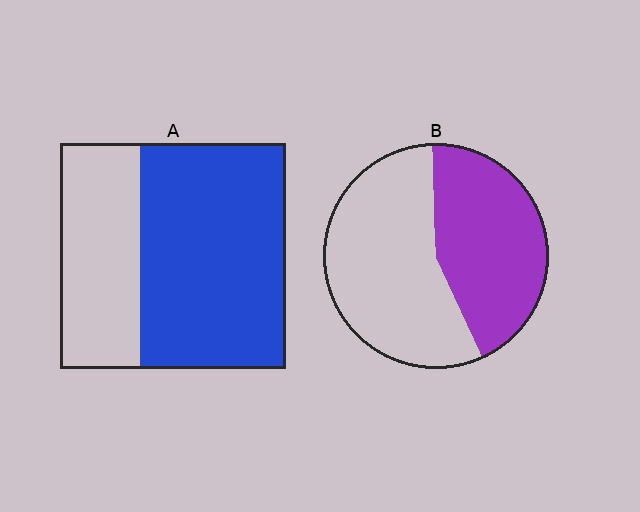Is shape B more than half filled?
No.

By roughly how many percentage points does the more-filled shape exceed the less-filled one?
By roughly 20 percentage points (A over B).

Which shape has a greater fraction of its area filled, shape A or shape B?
Shape A.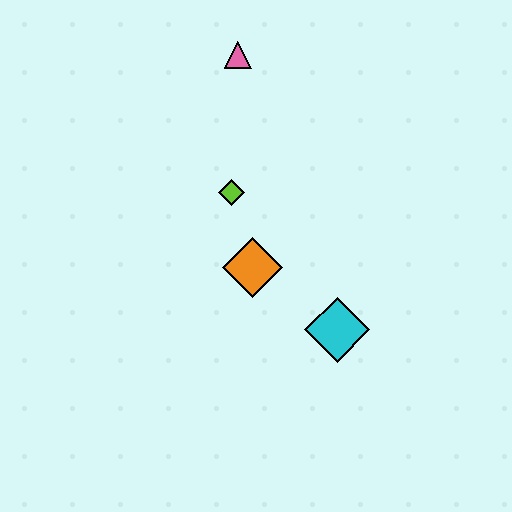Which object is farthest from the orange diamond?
The pink triangle is farthest from the orange diamond.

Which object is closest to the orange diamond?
The lime diamond is closest to the orange diamond.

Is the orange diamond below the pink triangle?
Yes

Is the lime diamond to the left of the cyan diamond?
Yes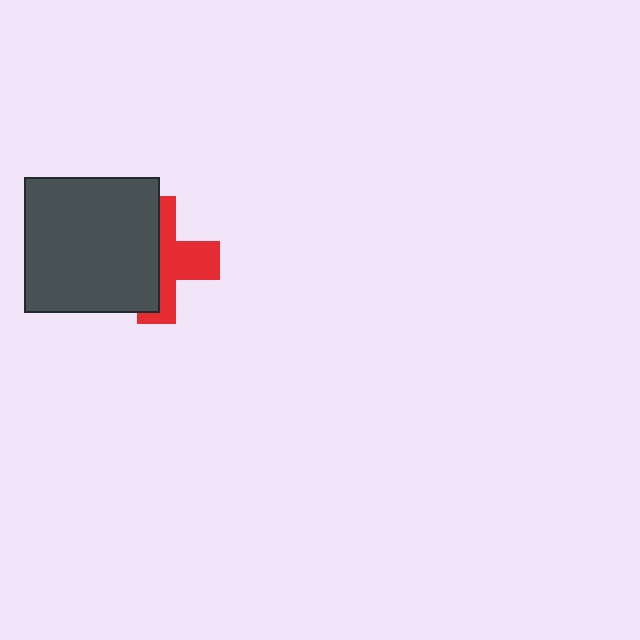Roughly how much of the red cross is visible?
About half of it is visible (roughly 48%).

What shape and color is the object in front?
The object in front is a dark gray square.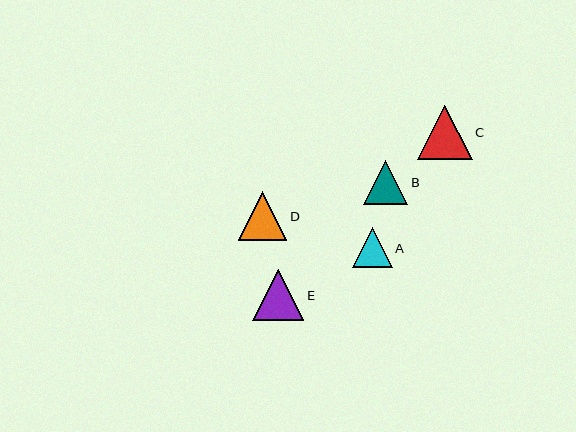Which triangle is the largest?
Triangle C is the largest with a size of approximately 54 pixels.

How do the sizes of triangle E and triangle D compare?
Triangle E and triangle D are approximately the same size.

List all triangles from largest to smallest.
From largest to smallest: C, E, D, B, A.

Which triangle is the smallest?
Triangle A is the smallest with a size of approximately 40 pixels.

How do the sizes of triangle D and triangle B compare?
Triangle D and triangle B are approximately the same size.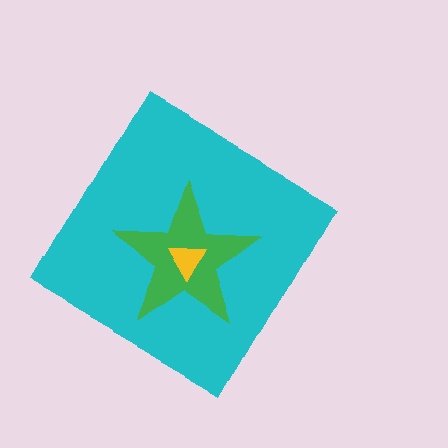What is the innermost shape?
The yellow triangle.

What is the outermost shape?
The cyan diamond.